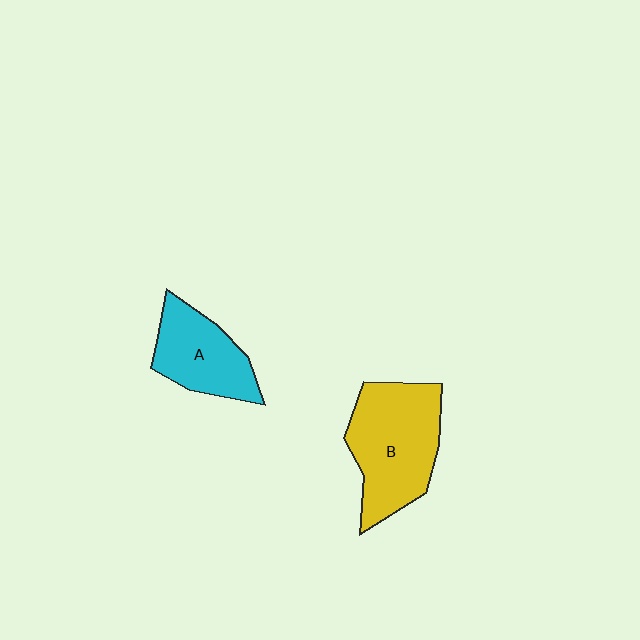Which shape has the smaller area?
Shape A (cyan).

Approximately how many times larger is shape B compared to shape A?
Approximately 1.5 times.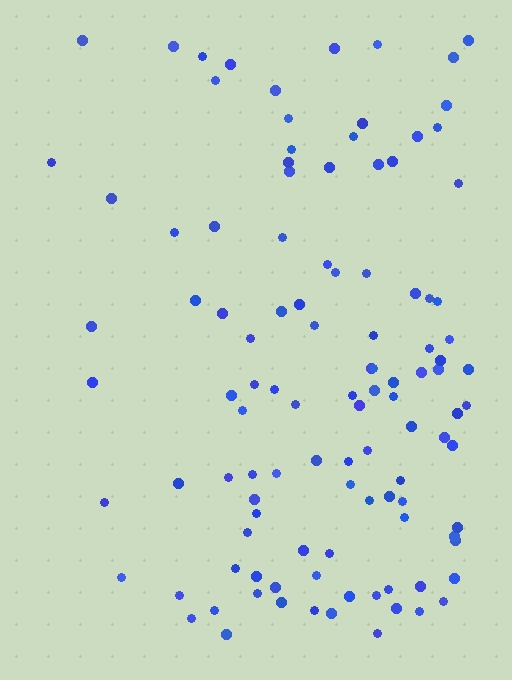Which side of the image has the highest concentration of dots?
The right.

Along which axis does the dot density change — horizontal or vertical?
Horizontal.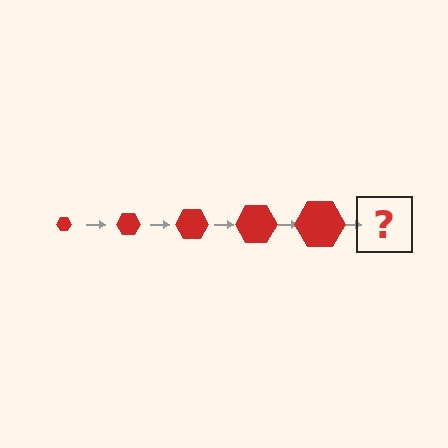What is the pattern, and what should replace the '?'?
The pattern is that the hexagon gets progressively larger each step. The '?' should be a red hexagon, larger than the previous one.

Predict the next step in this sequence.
The next step is a red hexagon, larger than the previous one.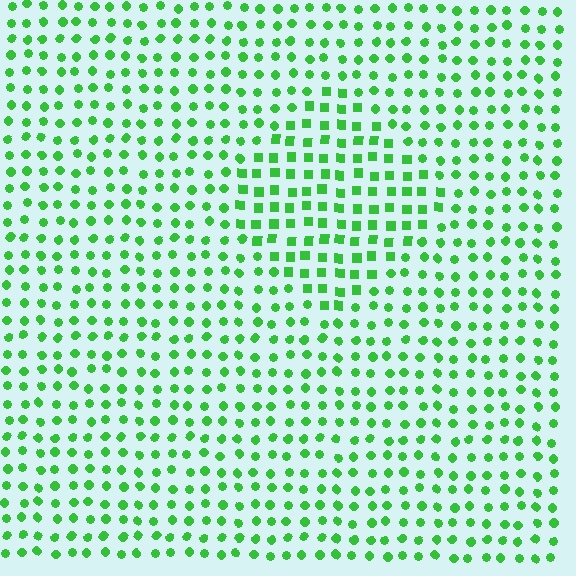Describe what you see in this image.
The image is filled with small green elements arranged in a uniform grid. A diamond-shaped region contains squares, while the surrounding area contains circles. The boundary is defined purely by the change in element shape.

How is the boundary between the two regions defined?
The boundary is defined by a change in element shape: squares inside vs. circles outside. All elements share the same color and spacing.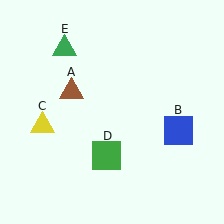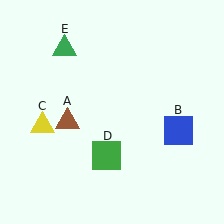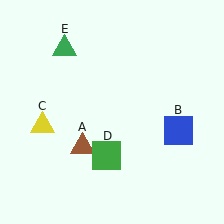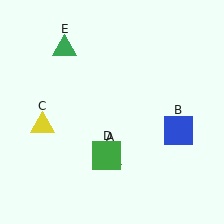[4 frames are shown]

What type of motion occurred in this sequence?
The brown triangle (object A) rotated counterclockwise around the center of the scene.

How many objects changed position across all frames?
1 object changed position: brown triangle (object A).